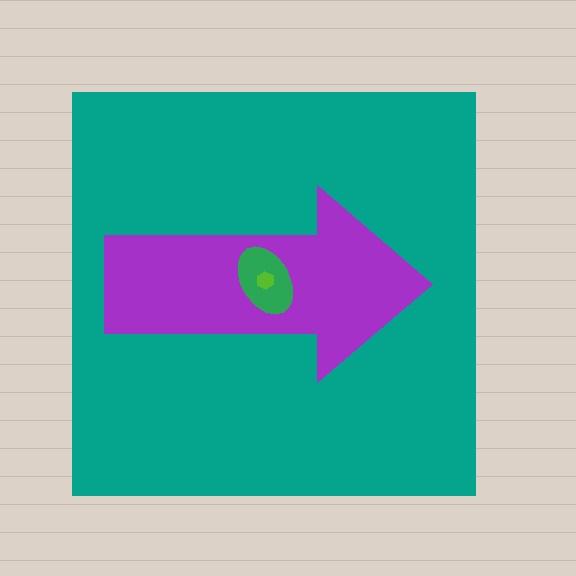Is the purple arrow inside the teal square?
Yes.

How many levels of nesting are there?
4.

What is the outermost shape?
The teal square.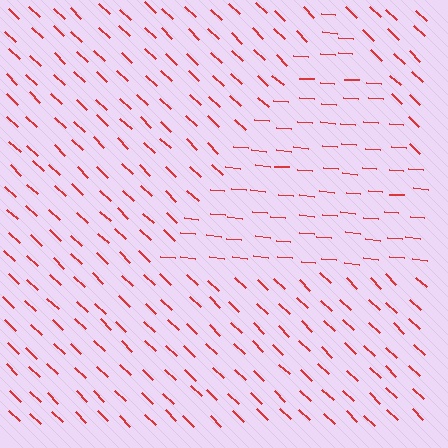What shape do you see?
I see a triangle.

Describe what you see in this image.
The image is filled with small red line segments. A triangle region in the image has lines oriented differently from the surrounding lines, creating a visible texture boundary.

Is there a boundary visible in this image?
Yes, there is a texture boundary formed by a change in line orientation.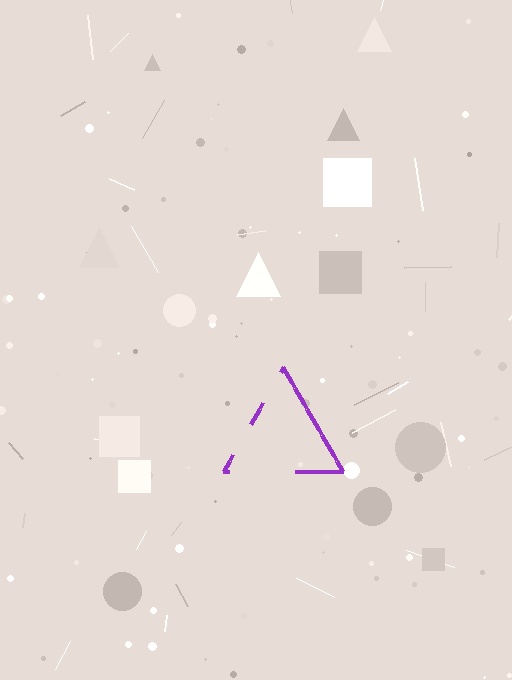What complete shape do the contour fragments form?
The contour fragments form a triangle.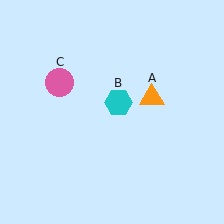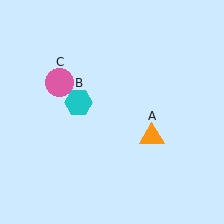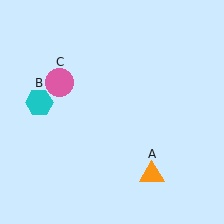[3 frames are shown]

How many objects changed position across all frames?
2 objects changed position: orange triangle (object A), cyan hexagon (object B).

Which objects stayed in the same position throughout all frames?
Pink circle (object C) remained stationary.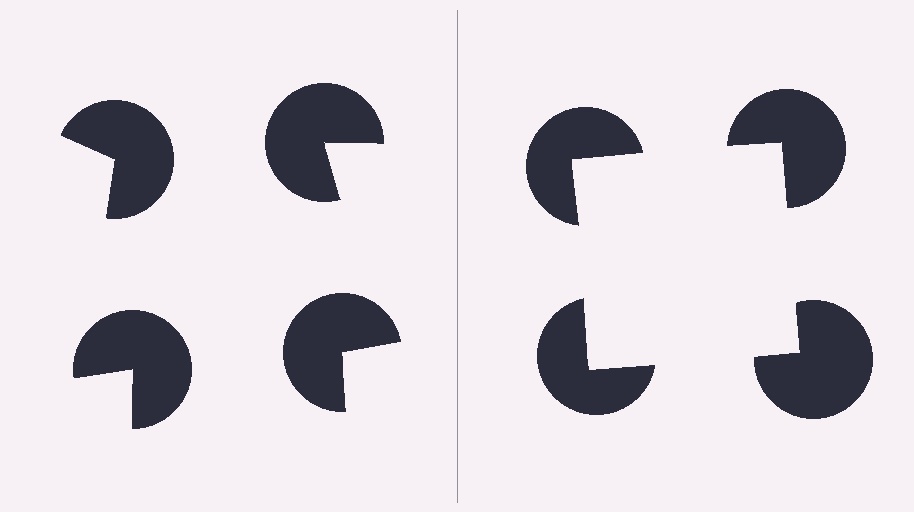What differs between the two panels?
The pac-man discs are positioned identically on both sides; only the wedge orientations differ. On the right they align to a square; on the left they are misaligned.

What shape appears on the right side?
An illusory square.